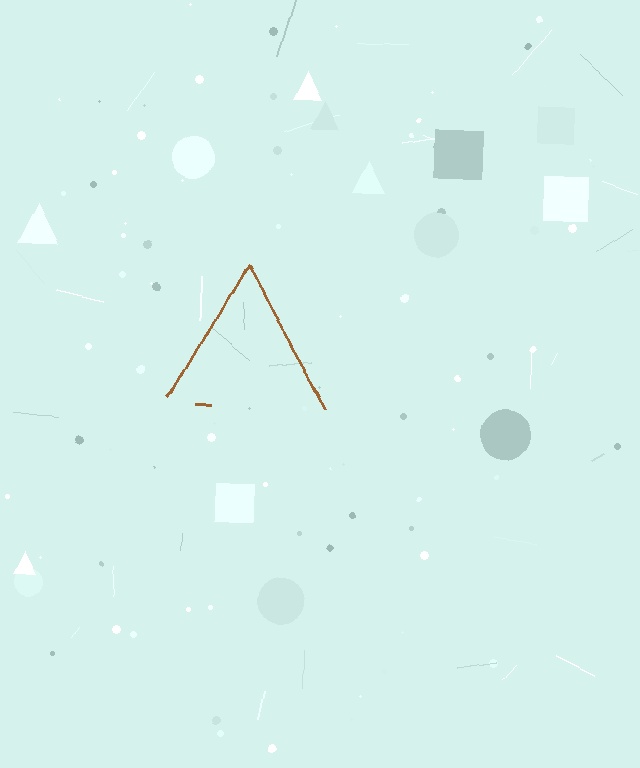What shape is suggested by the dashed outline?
The dashed outline suggests a triangle.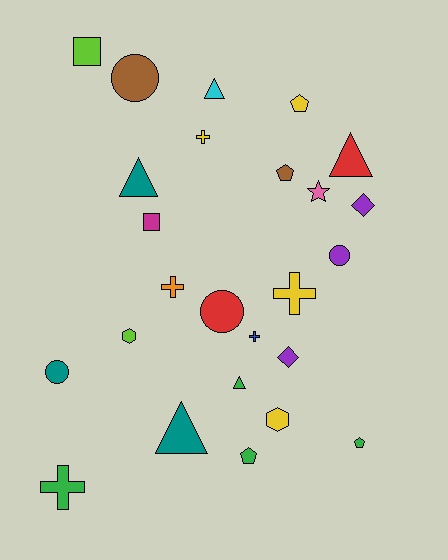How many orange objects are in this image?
There is 1 orange object.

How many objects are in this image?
There are 25 objects.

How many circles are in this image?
There are 4 circles.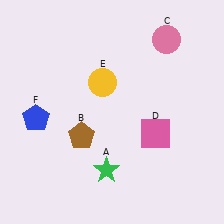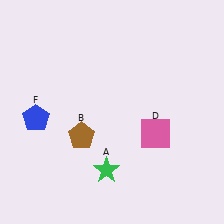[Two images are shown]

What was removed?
The yellow circle (E), the pink circle (C) were removed in Image 2.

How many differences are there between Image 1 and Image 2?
There are 2 differences between the two images.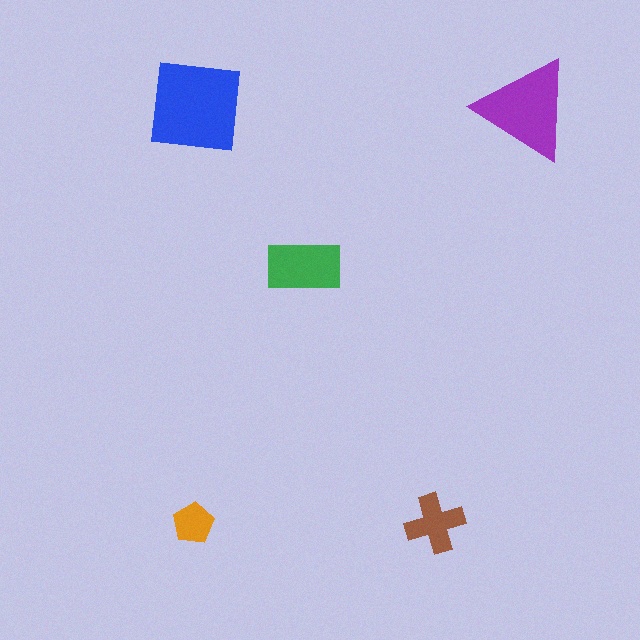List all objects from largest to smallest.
The blue square, the purple triangle, the green rectangle, the brown cross, the orange pentagon.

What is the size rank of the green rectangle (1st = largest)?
3rd.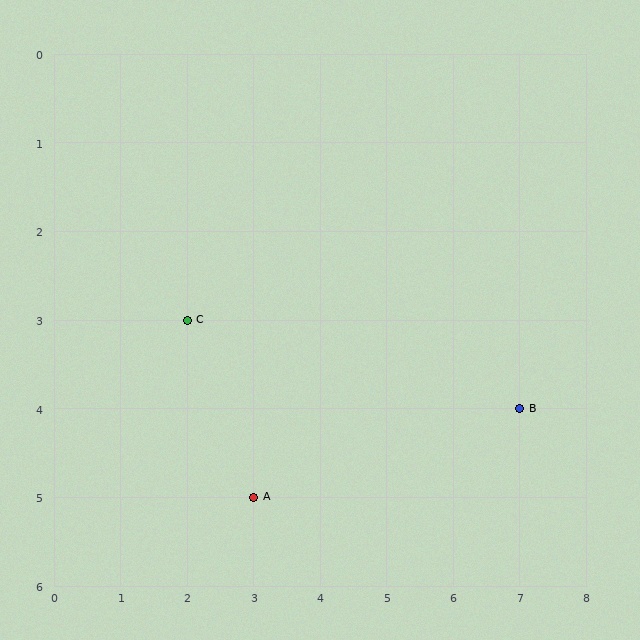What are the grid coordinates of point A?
Point A is at grid coordinates (3, 5).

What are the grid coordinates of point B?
Point B is at grid coordinates (7, 4).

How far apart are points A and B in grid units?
Points A and B are 4 columns and 1 row apart (about 4.1 grid units diagonally).